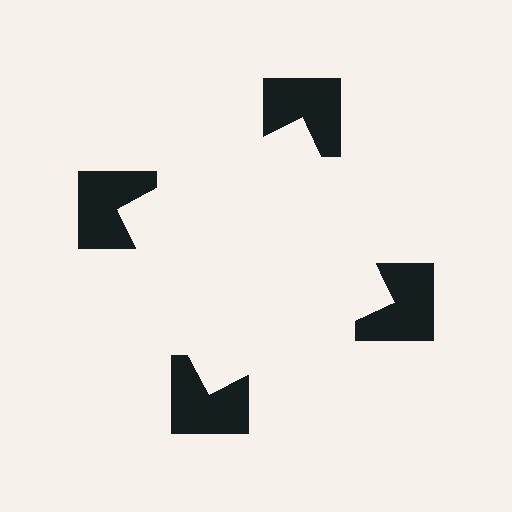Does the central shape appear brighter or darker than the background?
It typically appears slightly brighter than the background, even though no actual brightness change is drawn.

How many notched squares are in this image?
There are 4 — one at each vertex of the illusory square.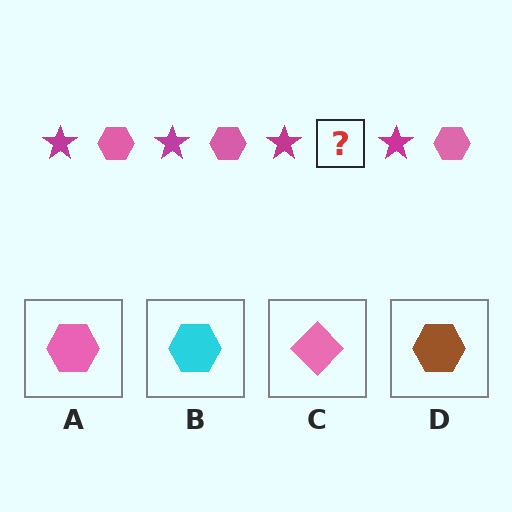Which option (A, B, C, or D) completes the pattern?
A.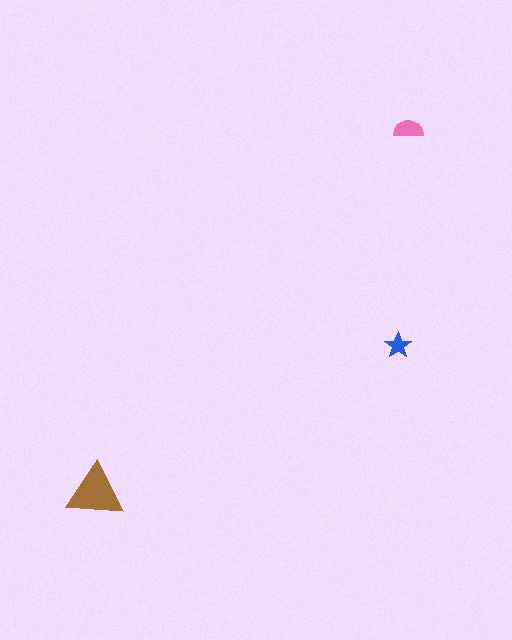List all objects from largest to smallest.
The brown triangle, the pink semicircle, the blue star.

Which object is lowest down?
The brown triangle is bottommost.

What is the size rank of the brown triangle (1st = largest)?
1st.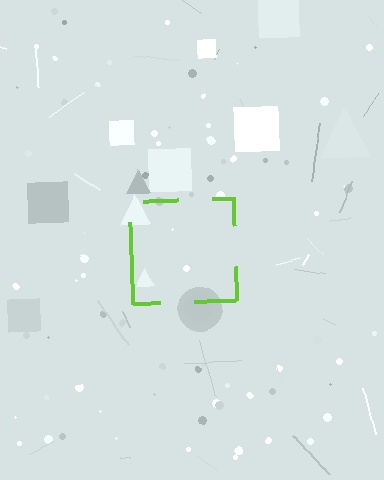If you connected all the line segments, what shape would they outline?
They would outline a square.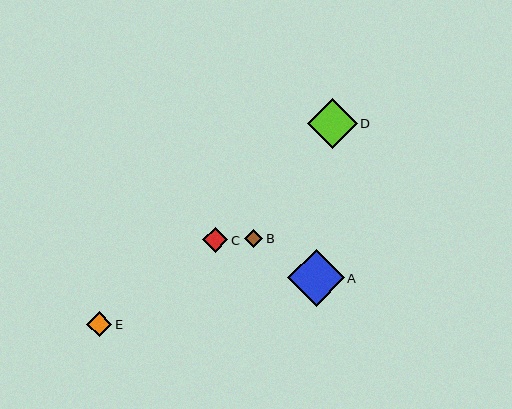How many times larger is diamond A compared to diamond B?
Diamond A is approximately 3.1 times the size of diamond B.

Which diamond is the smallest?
Diamond B is the smallest with a size of approximately 18 pixels.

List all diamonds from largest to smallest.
From largest to smallest: A, D, C, E, B.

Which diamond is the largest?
Diamond A is the largest with a size of approximately 56 pixels.